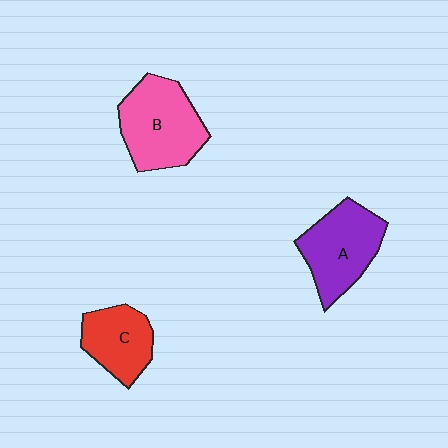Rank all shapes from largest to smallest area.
From largest to smallest: B (pink), A (purple), C (red).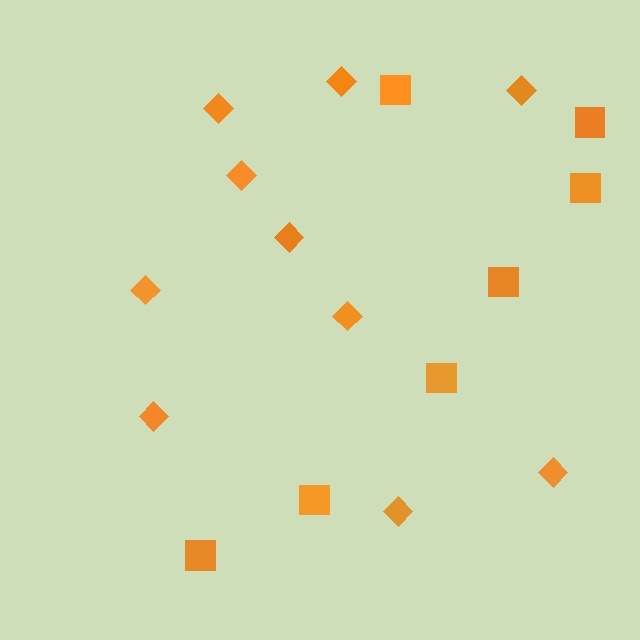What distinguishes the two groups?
There are 2 groups: one group of diamonds (10) and one group of squares (7).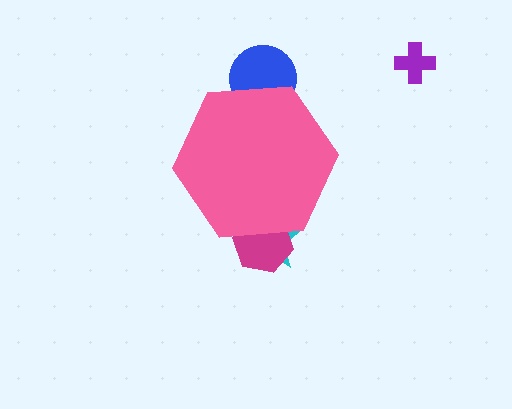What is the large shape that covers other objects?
A pink hexagon.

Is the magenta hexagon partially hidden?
Yes, the magenta hexagon is partially hidden behind the pink hexagon.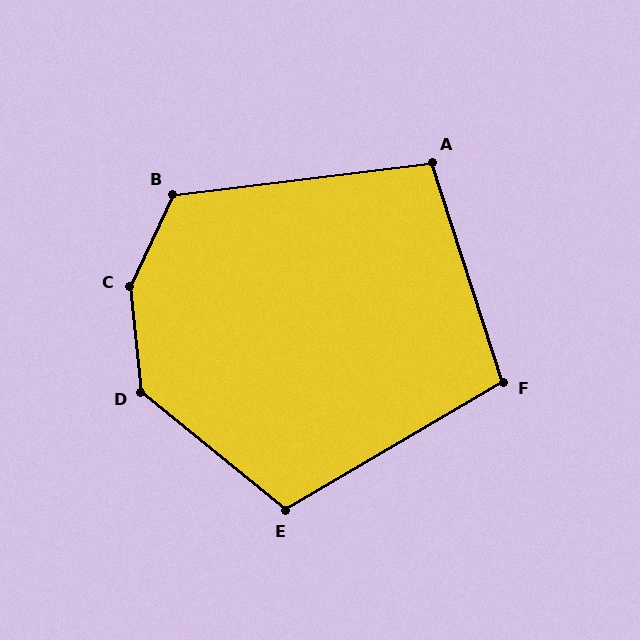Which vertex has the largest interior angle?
C, at approximately 149 degrees.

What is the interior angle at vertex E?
Approximately 110 degrees (obtuse).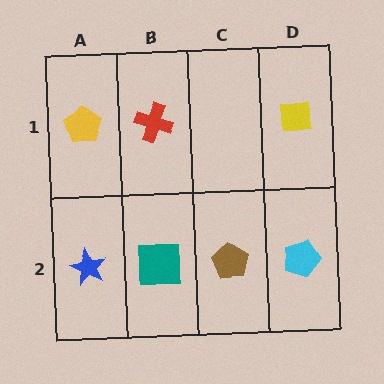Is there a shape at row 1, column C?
No, that cell is empty.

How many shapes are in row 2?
4 shapes.